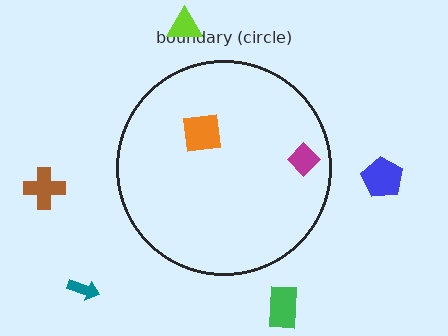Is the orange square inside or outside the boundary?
Inside.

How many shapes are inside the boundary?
2 inside, 5 outside.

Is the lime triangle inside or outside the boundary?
Outside.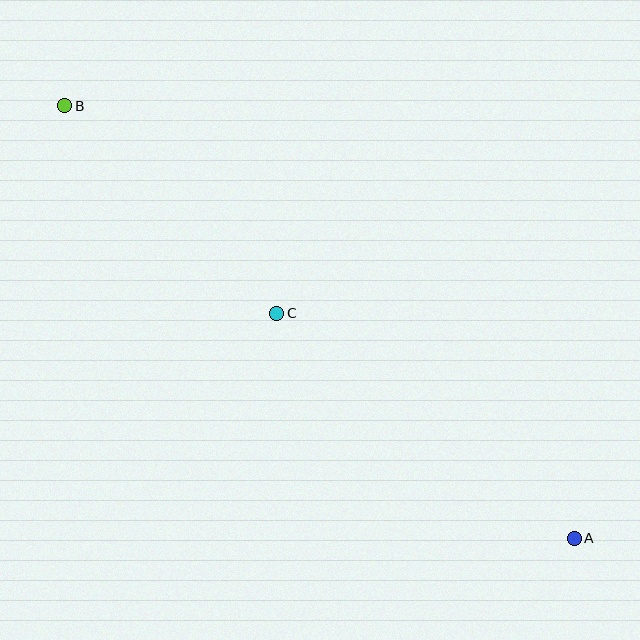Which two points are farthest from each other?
Points A and B are farthest from each other.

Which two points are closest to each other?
Points B and C are closest to each other.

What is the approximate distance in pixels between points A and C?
The distance between A and C is approximately 373 pixels.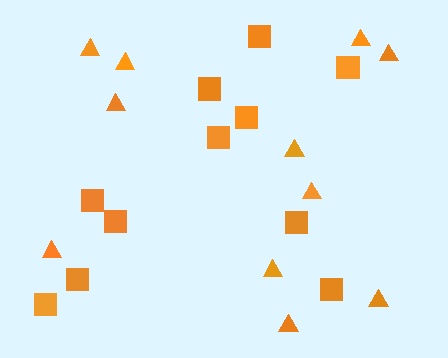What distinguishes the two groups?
There are 2 groups: one group of squares (11) and one group of triangles (11).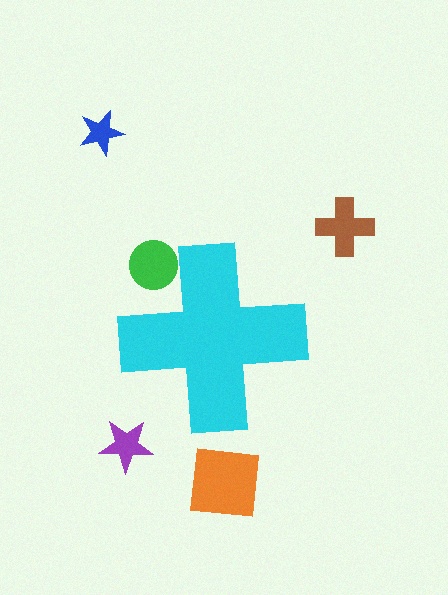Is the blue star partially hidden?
No, the blue star is fully visible.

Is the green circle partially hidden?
Yes, the green circle is partially hidden behind the cyan cross.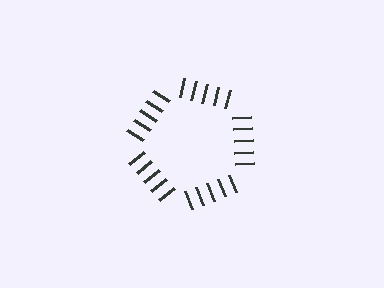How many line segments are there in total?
25 — 5 along each of the 5 edges.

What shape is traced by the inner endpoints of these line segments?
An illusory pentagon — the line segments terminate on its edges but no continuous stroke is drawn.